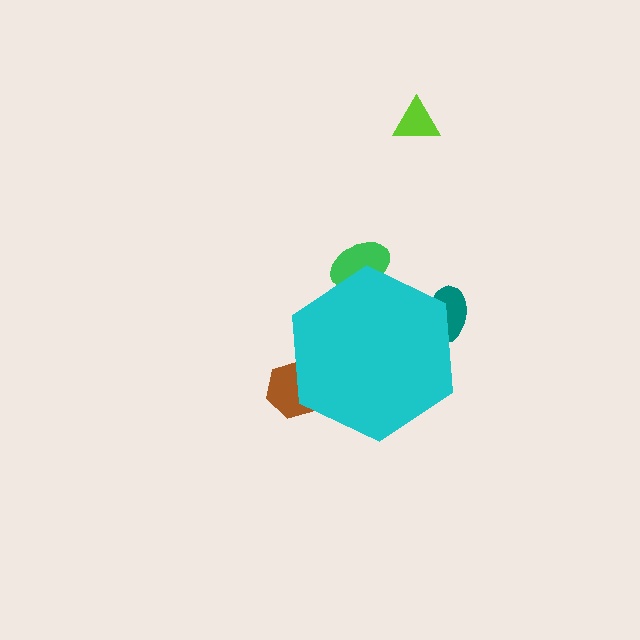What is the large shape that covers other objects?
A cyan hexagon.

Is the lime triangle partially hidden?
No, the lime triangle is fully visible.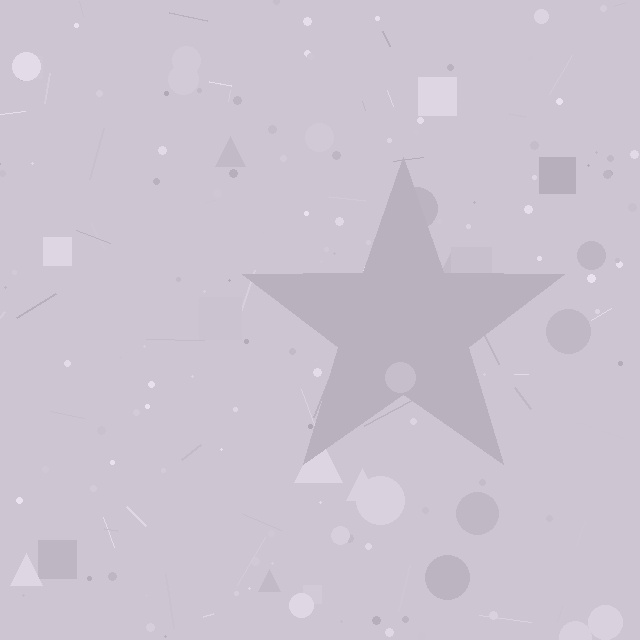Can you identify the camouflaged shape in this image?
The camouflaged shape is a star.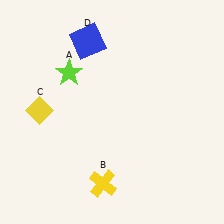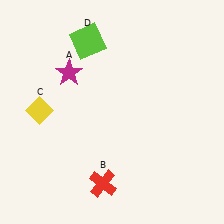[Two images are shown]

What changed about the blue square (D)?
In Image 1, D is blue. In Image 2, it changed to lime.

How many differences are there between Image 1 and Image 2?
There are 3 differences between the two images.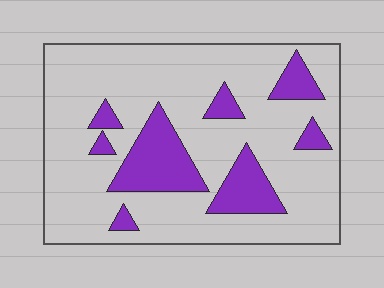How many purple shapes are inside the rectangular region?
8.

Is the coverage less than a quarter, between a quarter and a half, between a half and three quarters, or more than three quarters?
Less than a quarter.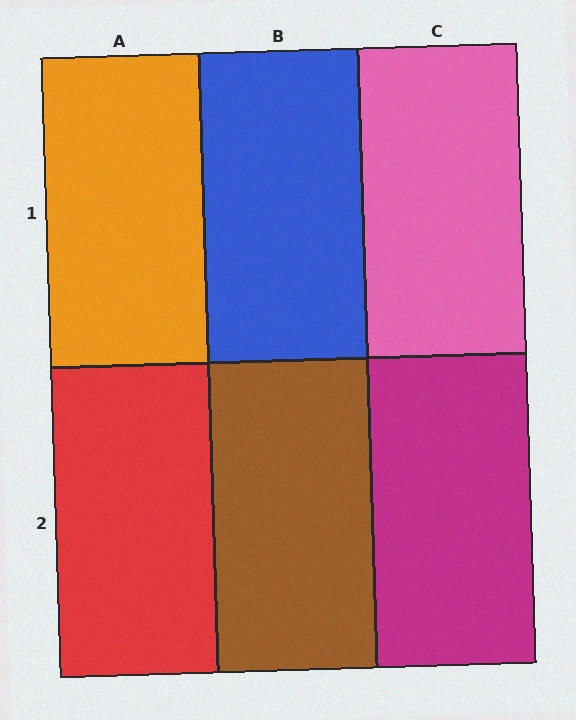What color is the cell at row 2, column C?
Magenta.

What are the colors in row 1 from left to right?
Orange, blue, pink.